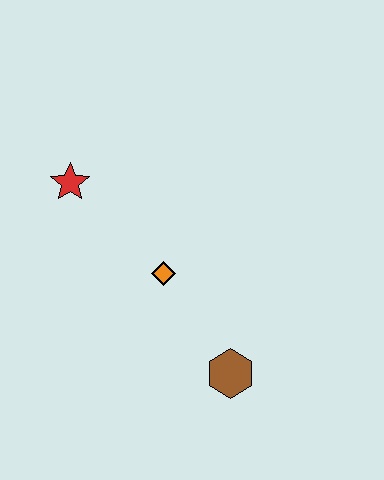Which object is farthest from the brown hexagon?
The red star is farthest from the brown hexagon.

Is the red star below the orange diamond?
No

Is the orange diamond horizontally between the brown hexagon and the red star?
Yes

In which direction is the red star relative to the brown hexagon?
The red star is above the brown hexagon.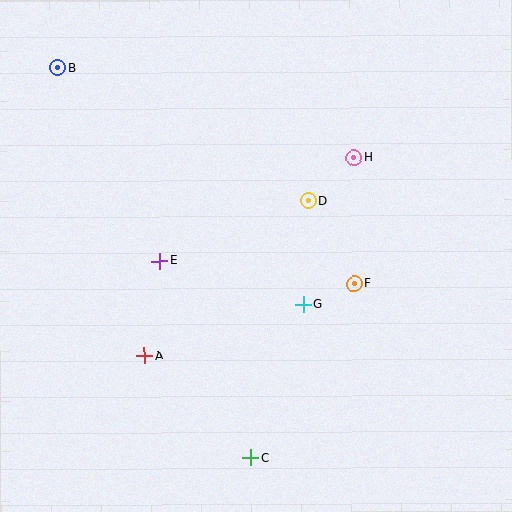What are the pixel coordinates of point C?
Point C is at (251, 458).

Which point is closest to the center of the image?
Point G at (303, 304) is closest to the center.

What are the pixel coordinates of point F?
Point F is at (354, 284).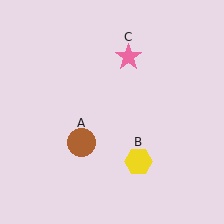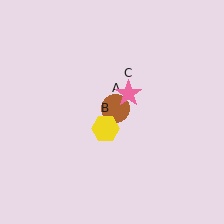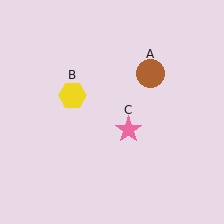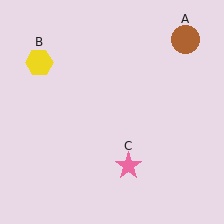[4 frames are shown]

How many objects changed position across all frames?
3 objects changed position: brown circle (object A), yellow hexagon (object B), pink star (object C).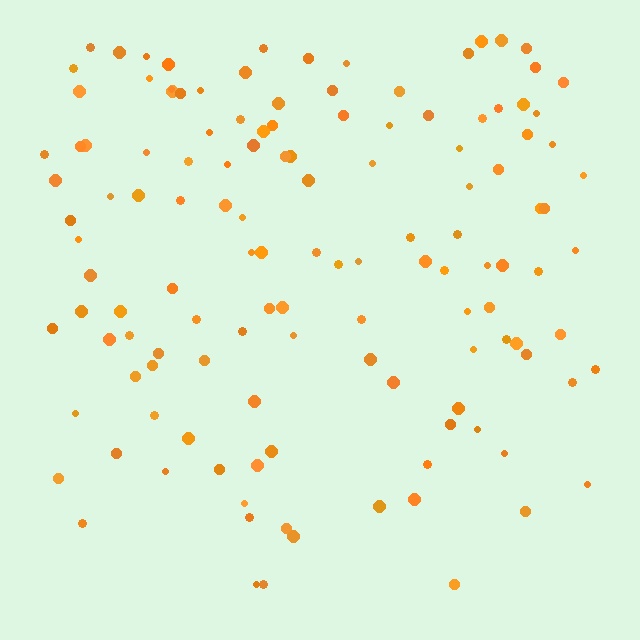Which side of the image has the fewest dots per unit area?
The bottom.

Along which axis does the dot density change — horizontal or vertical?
Vertical.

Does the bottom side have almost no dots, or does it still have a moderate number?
Still a moderate number, just noticeably fewer than the top.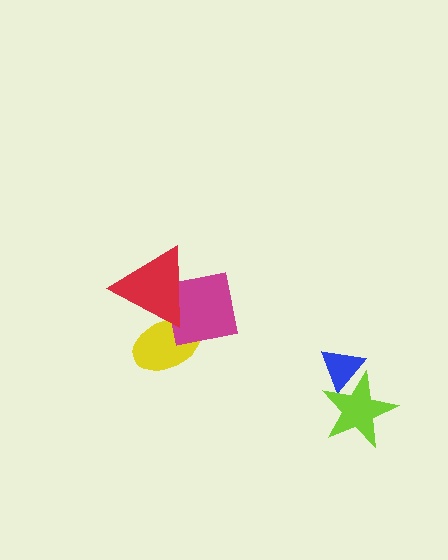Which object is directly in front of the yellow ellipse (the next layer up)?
The magenta square is directly in front of the yellow ellipse.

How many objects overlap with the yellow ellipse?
2 objects overlap with the yellow ellipse.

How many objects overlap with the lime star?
1 object overlaps with the lime star.